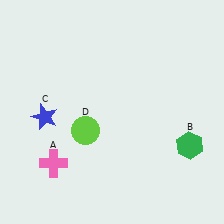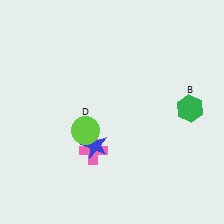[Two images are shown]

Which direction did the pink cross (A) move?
The pink cross (A) moved right.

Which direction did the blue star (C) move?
The blue star (C) moved right.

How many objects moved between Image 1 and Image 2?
3 objects moved between the two images.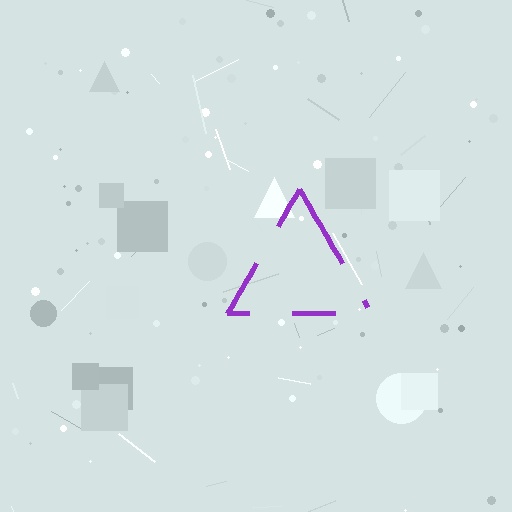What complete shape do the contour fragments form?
The contour fragments form a triangle.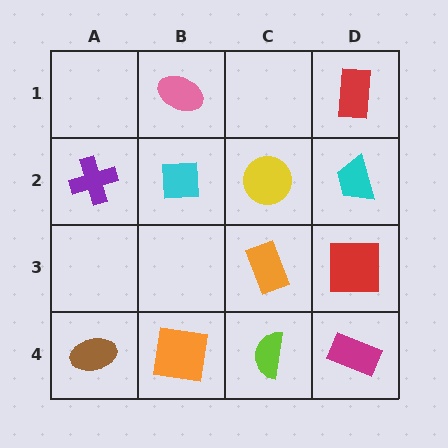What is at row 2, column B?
A cyan square.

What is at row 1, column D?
A red rectangle.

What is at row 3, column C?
An orange rectangle.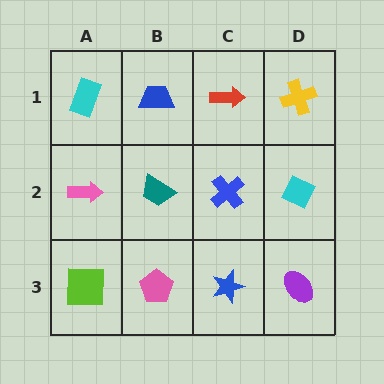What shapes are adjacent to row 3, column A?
A pink arrow (row 2, column A), a pink pentagon (row 3, column B).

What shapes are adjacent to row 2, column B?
A blue trapezoid (row 1, column B), a pink pentagon (row 3, column B), a pink arrow (row 2, column A), a blue cross (row 2, column C).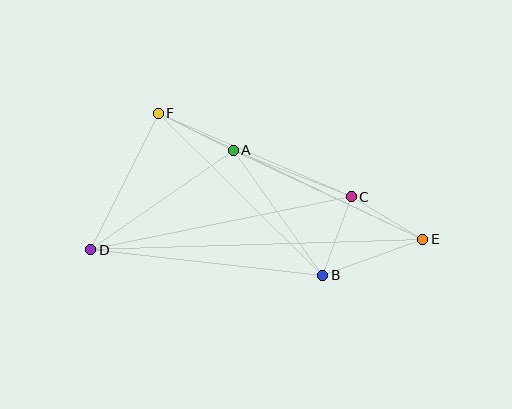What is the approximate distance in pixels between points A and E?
The distance between A and E is approximately 210 pixels.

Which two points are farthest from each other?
Points D and E are farthest from each other.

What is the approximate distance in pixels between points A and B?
The distance between A and B is approximately 154 pixels.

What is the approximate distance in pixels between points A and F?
The distance between A and F is approximately 83 pixels.